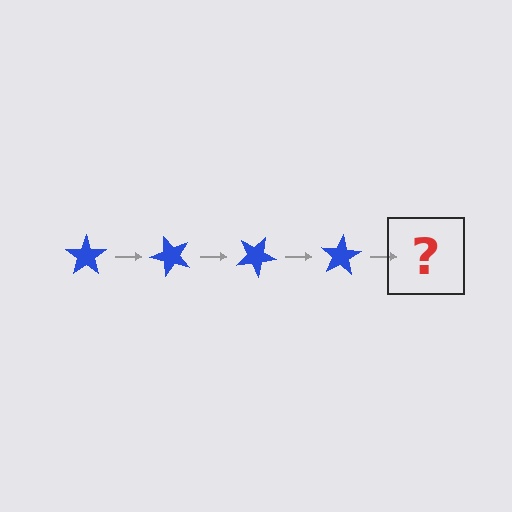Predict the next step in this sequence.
The next step is a blue star rotated 200 degrees.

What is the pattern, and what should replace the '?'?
The pattern is that the star rotates 50 degrees each step. The '?' should be a blue star rotated 200 degrees.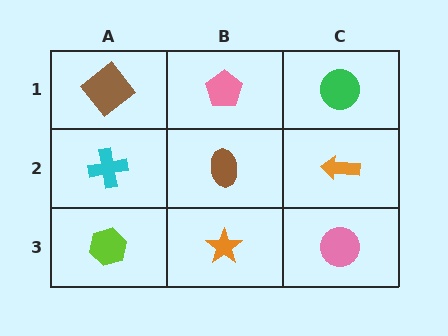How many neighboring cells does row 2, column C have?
3.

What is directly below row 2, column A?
A lime hexagon.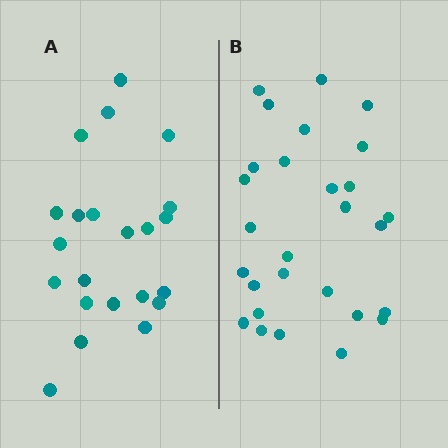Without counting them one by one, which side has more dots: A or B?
Region B (the right region) has more dots.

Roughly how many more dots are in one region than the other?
Region B has about 6 more dots than region A.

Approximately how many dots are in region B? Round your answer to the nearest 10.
About 30 dots. (The exact count is 28, which rounds to 30.)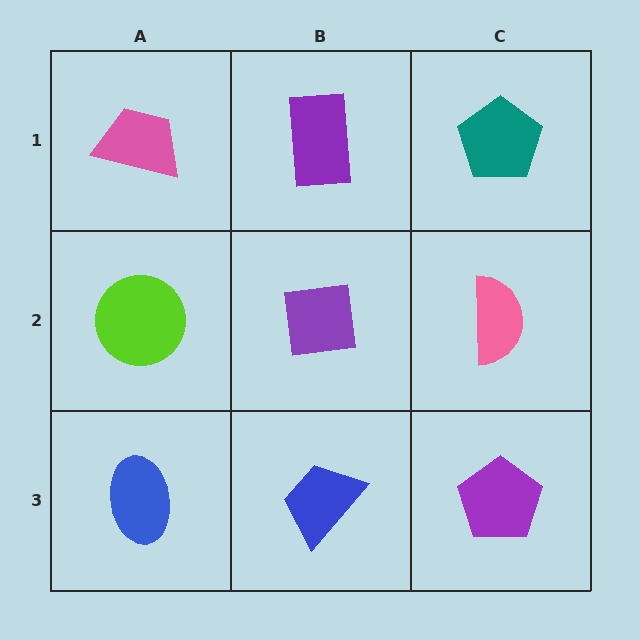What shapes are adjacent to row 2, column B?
A purple rectangle (row 1, column B), a blue trapezoid (row 3, column B), a lime circle (row 2, column A), a pink semicircle (row 2, column C).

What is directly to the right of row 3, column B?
A purple pentagon.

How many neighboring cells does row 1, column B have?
3.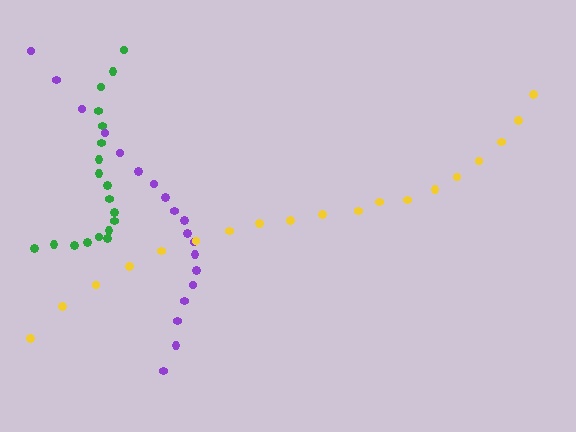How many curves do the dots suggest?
There are 3 distinct paths.